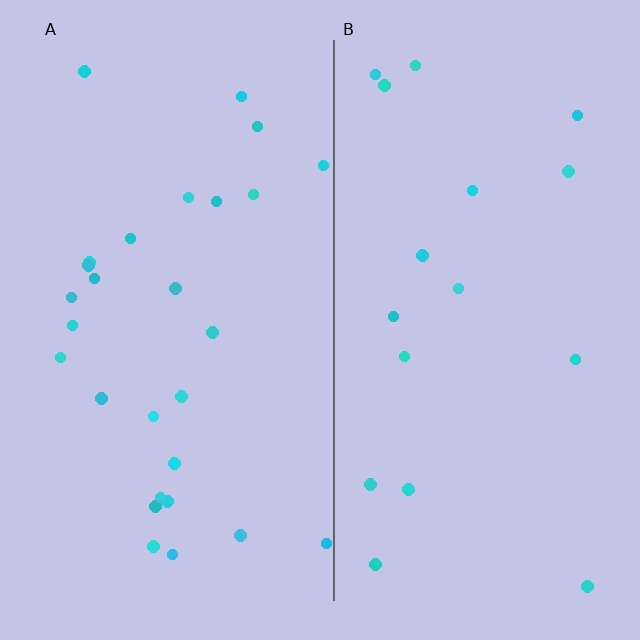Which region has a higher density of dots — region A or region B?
A (the left).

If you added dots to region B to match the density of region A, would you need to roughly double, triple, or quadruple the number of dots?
Approximately double.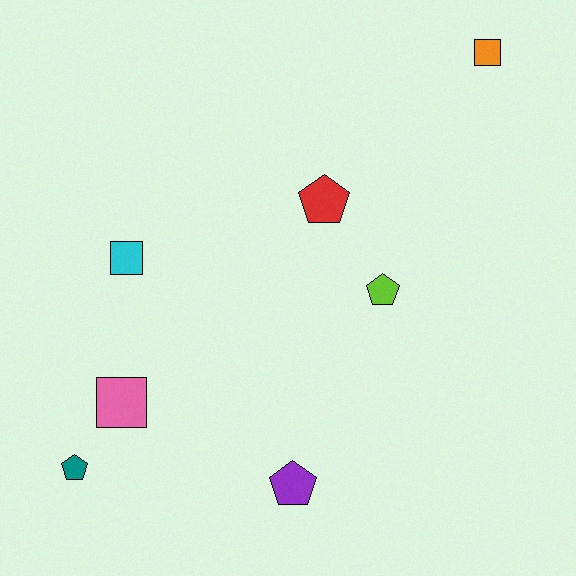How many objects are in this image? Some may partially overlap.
There are 7 objects.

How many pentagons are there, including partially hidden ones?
There are 4 pentagons.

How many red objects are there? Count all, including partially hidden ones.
There is 1 red object.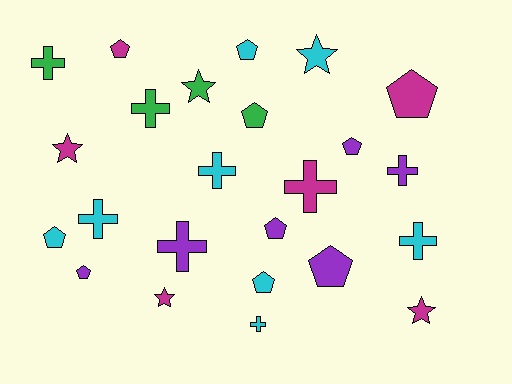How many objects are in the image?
There are 24 objects.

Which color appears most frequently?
Cyan, with 8 objects.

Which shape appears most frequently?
Pentagon, with 10 objects.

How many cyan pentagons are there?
There are 3 cyan pentagons.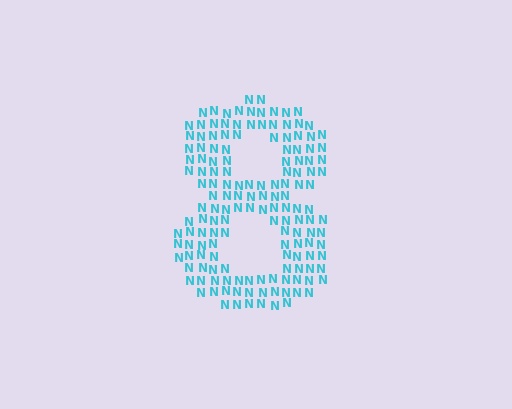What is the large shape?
The large shape is the digit 8.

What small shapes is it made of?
It is made of small letter N's.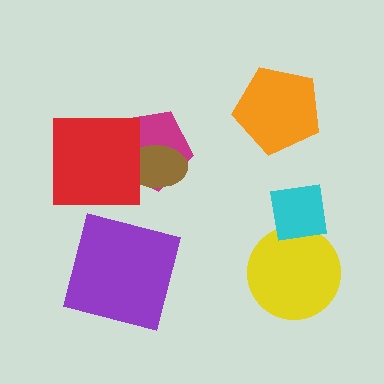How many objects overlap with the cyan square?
1 object overlaps with the cyan square.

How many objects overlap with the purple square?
0 objects overlap with the purple square.